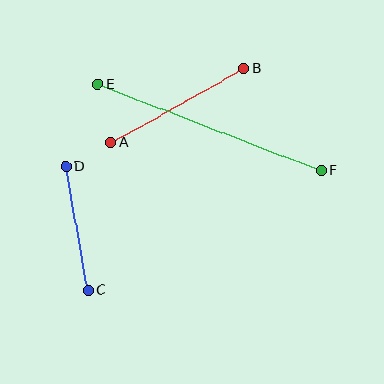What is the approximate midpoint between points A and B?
The midpoint is at approximately (177, 105) pixels.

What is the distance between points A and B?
The distance is approximately 152 pixels.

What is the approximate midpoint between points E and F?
The midpoint is at approximately (209, 127) pixels.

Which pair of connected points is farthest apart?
Points E and F are farthest apart.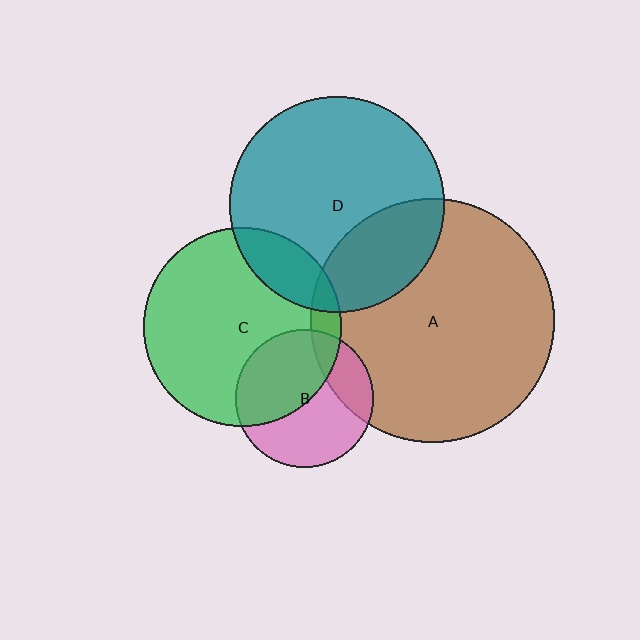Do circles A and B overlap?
Yes.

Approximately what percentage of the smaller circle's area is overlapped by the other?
Approximately 20%.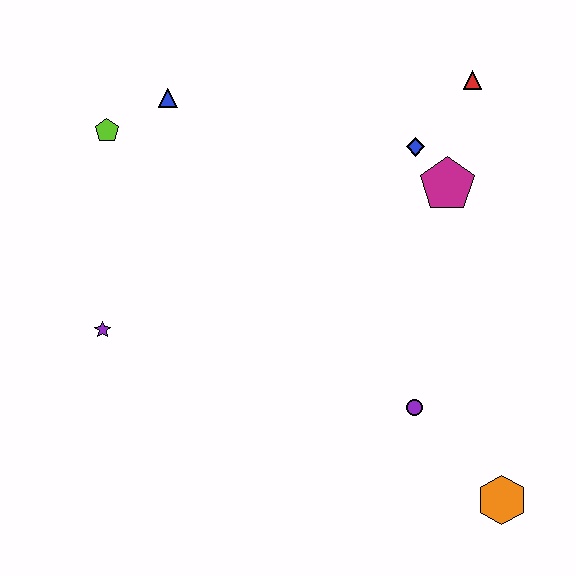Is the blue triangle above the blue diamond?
Yes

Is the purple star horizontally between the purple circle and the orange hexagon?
No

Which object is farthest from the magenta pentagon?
The purple star is farthest from the magenta pentagon.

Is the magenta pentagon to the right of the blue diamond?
Yes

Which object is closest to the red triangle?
The blue diamond is closest to the red triangle.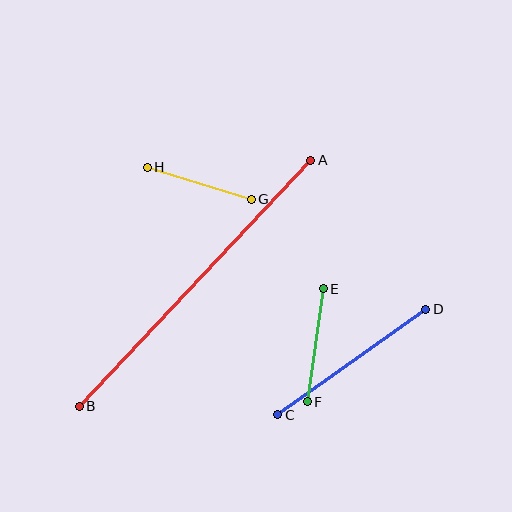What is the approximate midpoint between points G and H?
The midpoint is at approximately (199, 183) pixels.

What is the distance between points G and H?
The distance is approximately 109 pixels.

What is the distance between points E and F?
The distance is approximately 114 pixels.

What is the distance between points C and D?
The distance is approximately 182 pixels.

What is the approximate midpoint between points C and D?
The midpoint is at approximately (352, 362) pixels.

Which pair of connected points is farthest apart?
Points A and B are farthest apart.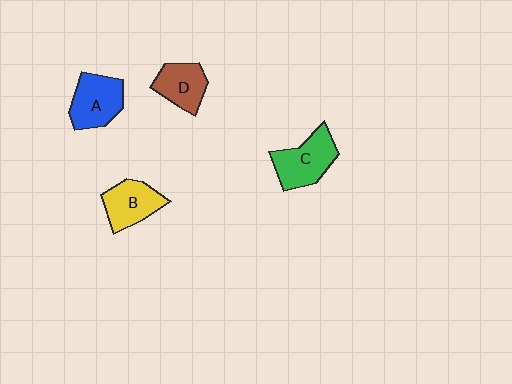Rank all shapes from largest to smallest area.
From largest to smallest: C (green), A (blue), B (yellow), D (brown).